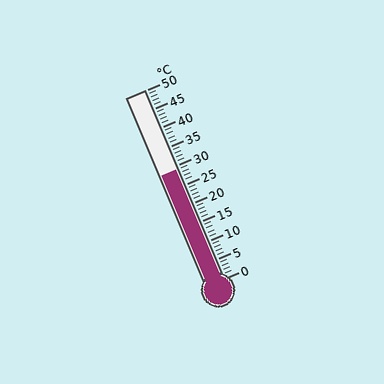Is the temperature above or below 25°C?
The temperature is above 25°C.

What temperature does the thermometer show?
The thermometer shows approximately 29°C.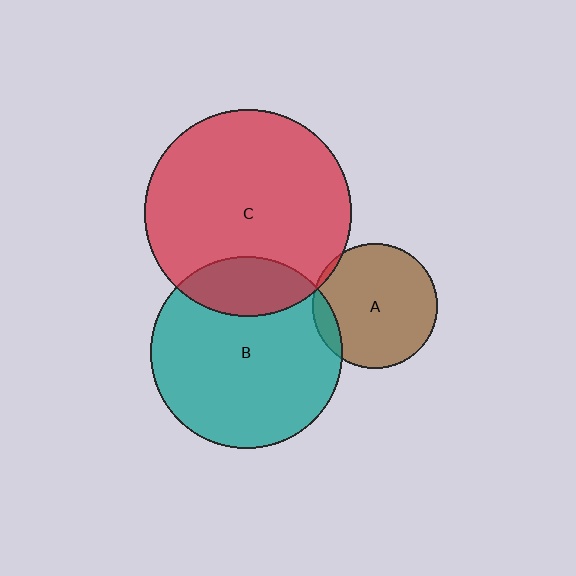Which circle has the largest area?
Circle C (red).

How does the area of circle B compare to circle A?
Approximately 2.3 times.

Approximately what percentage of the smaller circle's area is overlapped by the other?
Approximately 5%.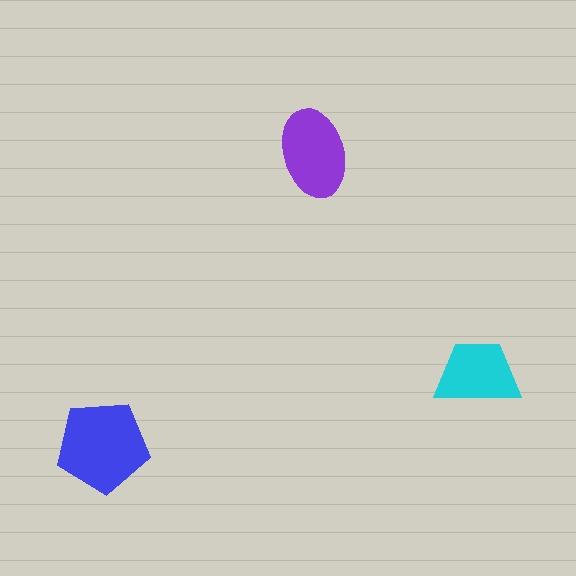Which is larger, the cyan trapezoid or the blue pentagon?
The blue pentagon.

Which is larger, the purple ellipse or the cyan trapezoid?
The purple ellipse.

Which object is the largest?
The blue pentagon.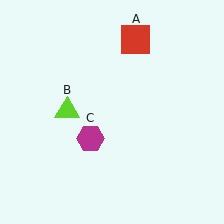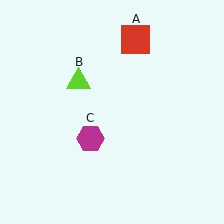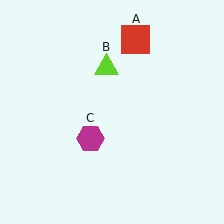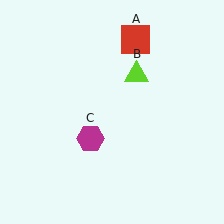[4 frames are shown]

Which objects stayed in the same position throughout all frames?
Red square (object A) and magenta hexagon (object C) remained stationary.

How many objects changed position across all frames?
1 object changed position: lime triangle (object B).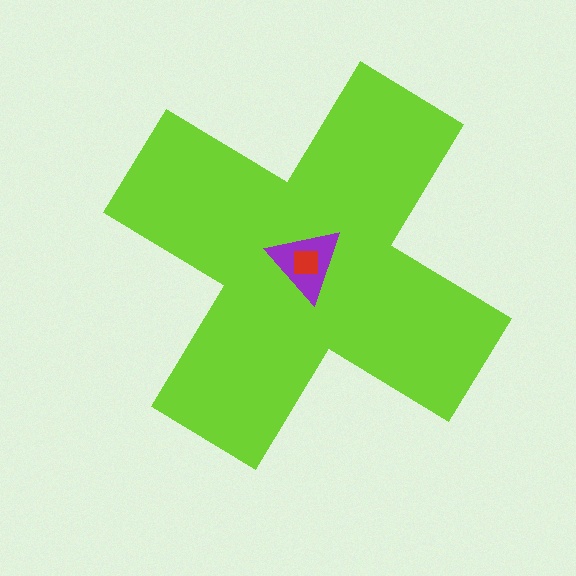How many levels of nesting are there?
3.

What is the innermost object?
The red square.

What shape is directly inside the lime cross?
The purple triangle.